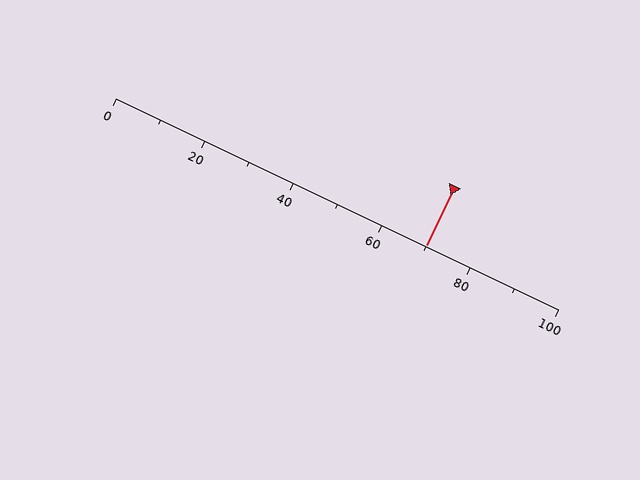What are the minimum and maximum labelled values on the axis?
The axis runs from 0 to 100.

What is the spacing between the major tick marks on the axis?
The major ticks are spaced 20 apart.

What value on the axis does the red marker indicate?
The marker indicates approximately 70.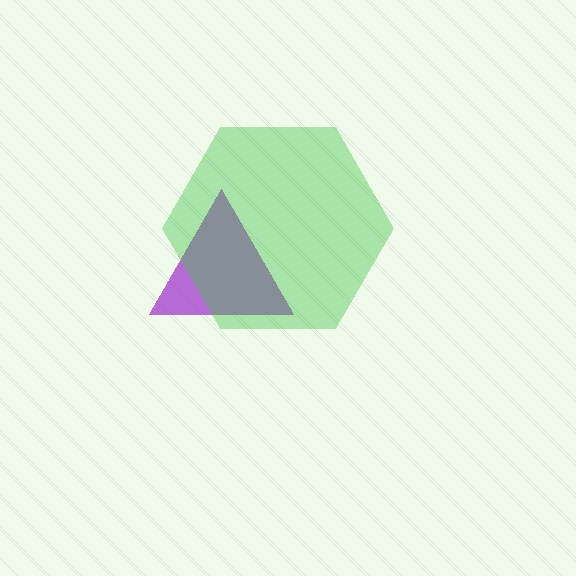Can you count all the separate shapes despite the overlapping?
Yes, there are 2 separate shapes.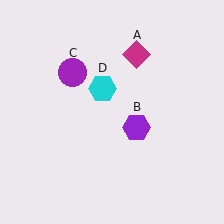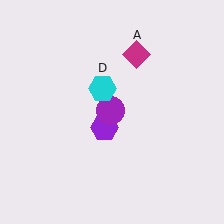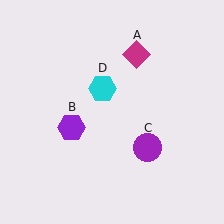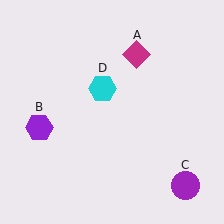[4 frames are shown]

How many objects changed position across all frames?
2 objects changed position: purple hexagon (object B), purple circle (object C).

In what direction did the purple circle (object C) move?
The purple circle (object C) moved down and to the right.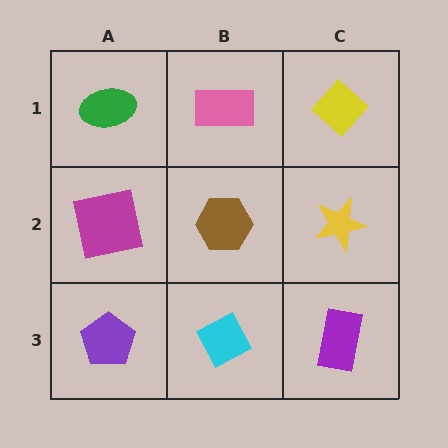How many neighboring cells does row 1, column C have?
2.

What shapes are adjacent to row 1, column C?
A yellow star (row 2, column C), a pink rectangle (row 1, column B).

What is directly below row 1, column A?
A magenta square.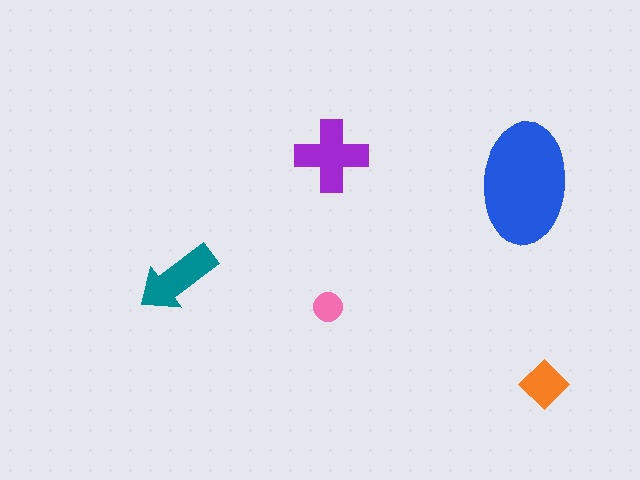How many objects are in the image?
There are 5 objects in the image.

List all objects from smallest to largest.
The pink circle, the orange diamond, the teal arrow, the purple cross, the blue ellipse.